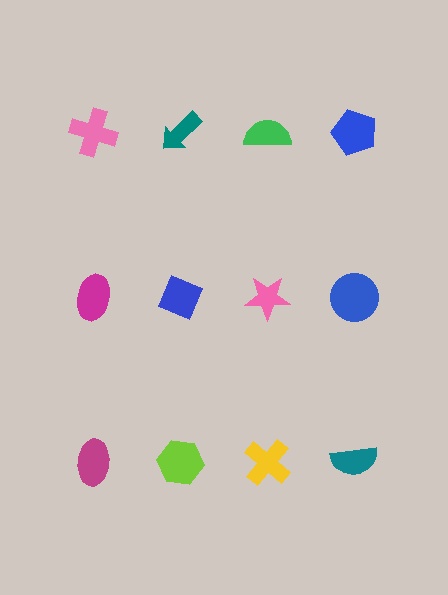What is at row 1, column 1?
A pink cross.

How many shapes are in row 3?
4 shapes.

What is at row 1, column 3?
A green semicircle.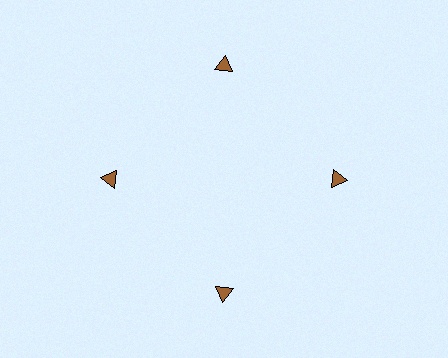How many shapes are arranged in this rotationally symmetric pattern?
There are 4 shapes, arranged in 4 groups of 1.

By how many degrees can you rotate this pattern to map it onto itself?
The pattern maps onto itself every 90 degrees of rotation.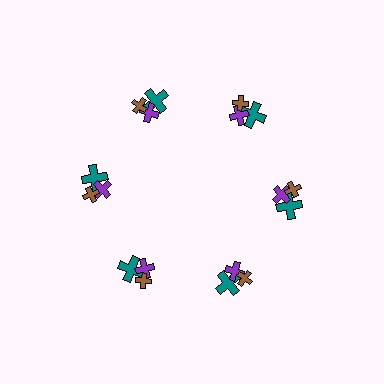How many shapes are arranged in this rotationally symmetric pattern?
There are 18 shapes, arranged in 6 groups of 3.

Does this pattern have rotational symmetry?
Yes, this pattern has 6-fold rotational symmetry. It looks the same after rotating 60 degrees around the center.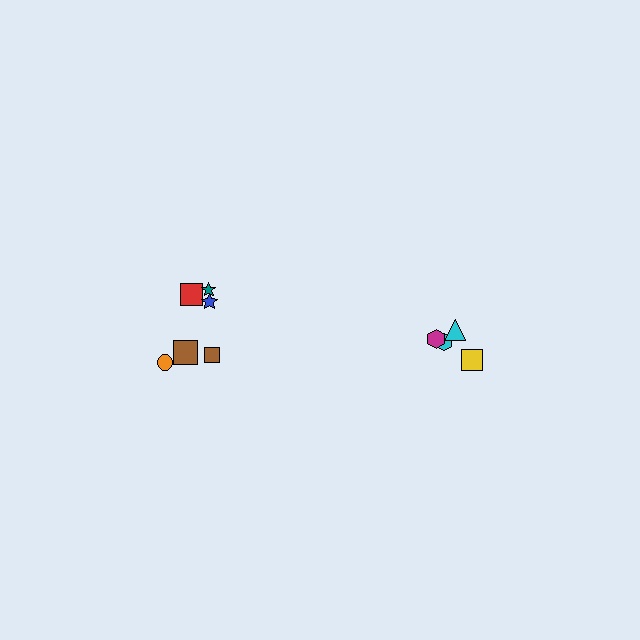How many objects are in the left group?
There are 6 objects.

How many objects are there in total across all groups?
There are 10 objects.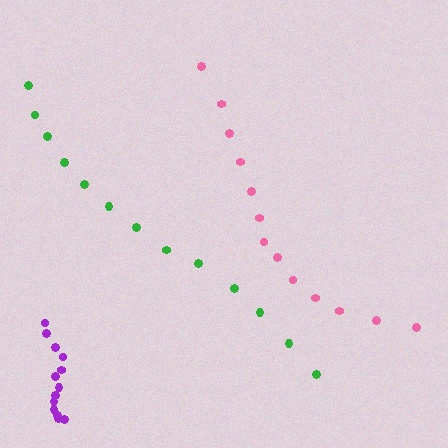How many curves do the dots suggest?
There are 3 distinct paths.